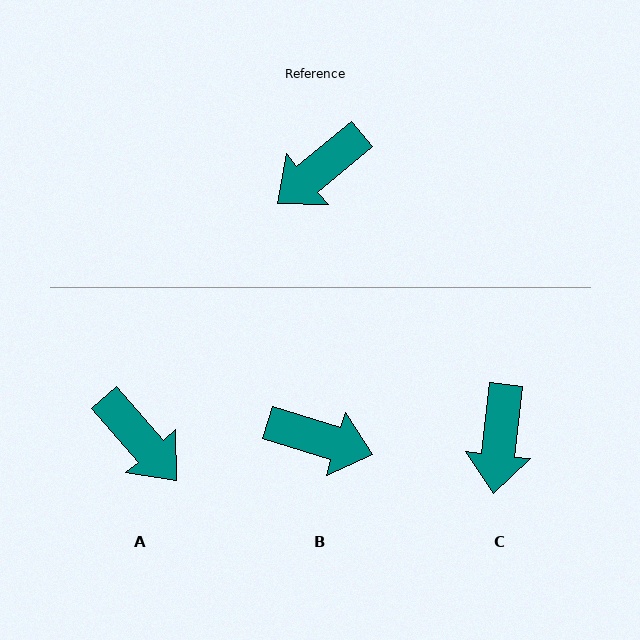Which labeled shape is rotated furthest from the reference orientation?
B, about 123 degrees away.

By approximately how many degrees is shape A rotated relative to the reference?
Approximately 91 degrees counter-clockwise.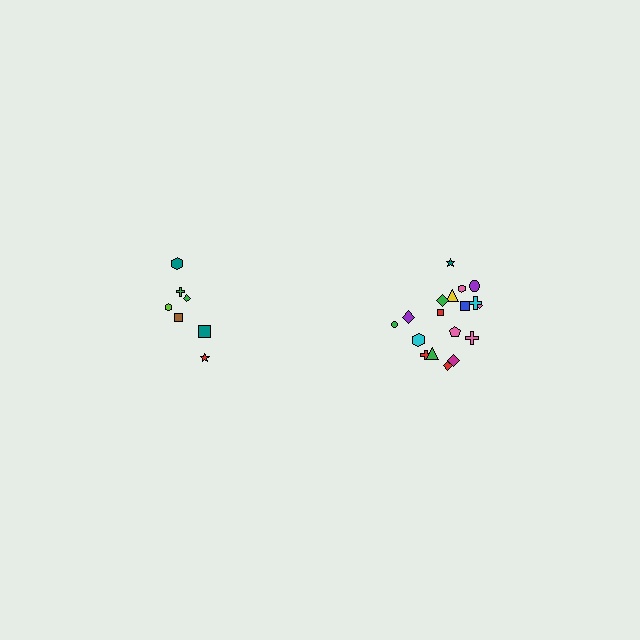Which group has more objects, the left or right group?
The right group.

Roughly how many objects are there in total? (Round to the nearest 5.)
Roughly 25 objects in total.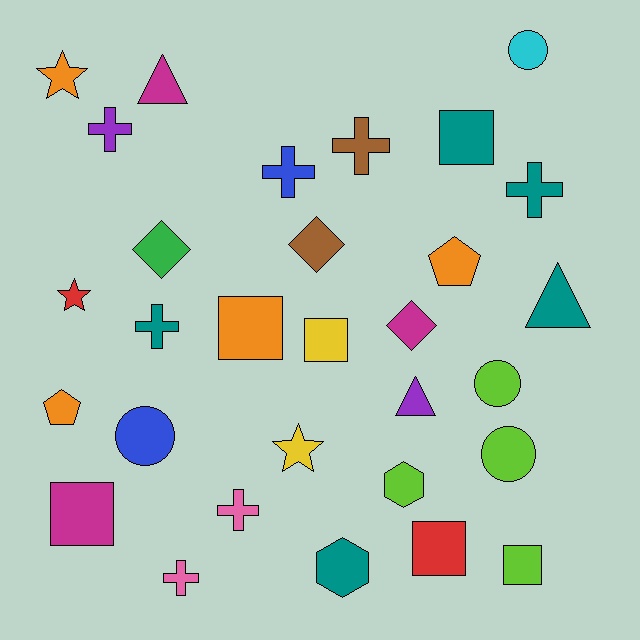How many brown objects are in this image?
There are 2 brown objects.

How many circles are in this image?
There are 4 circles.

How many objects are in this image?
There are 30 objects.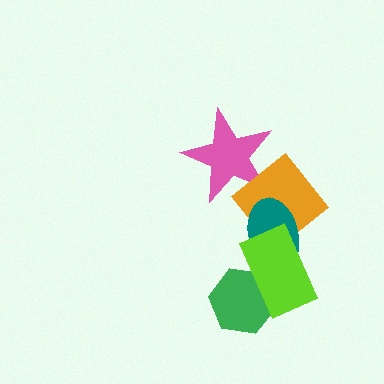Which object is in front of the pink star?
The orange diamond is in front of the pink star.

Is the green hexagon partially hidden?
Yes, it is partially covered by another shape.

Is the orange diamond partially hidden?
Yes, it is partially covered by another shape.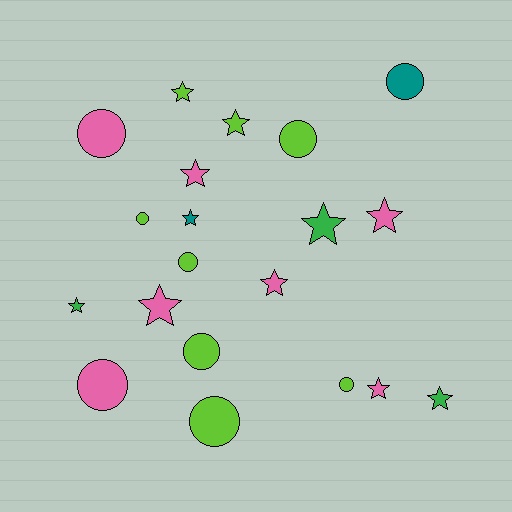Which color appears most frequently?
Lime, with 8 objects.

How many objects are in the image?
There are 20 objects.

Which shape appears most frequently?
Star, with 11 objects.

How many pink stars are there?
There are 5 pink stars.